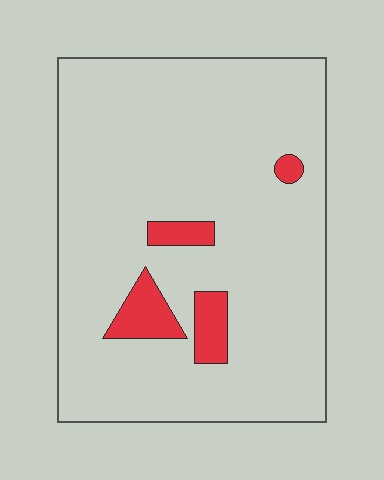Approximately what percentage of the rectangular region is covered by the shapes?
Approximately 10%.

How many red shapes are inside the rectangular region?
4.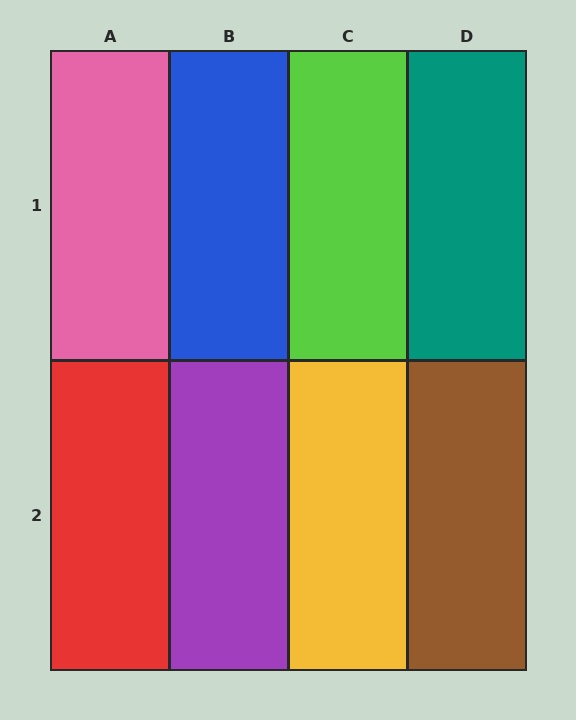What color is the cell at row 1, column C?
Lime.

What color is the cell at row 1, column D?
Teal.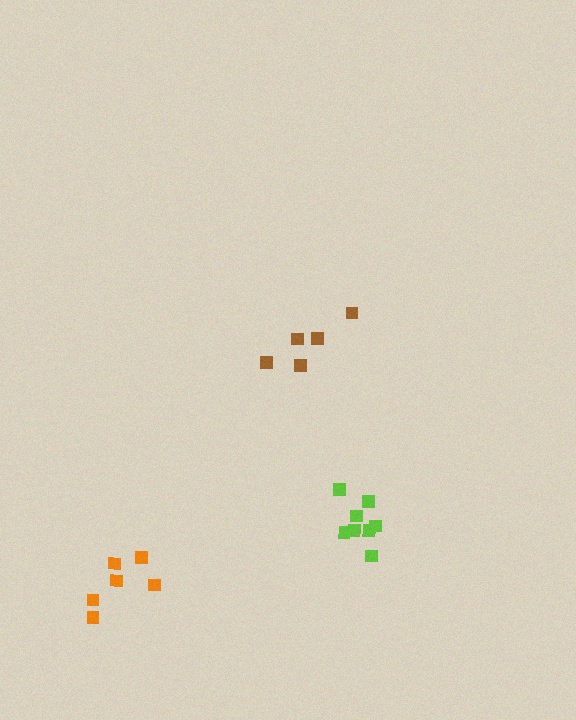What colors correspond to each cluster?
The clusters are colored: brown, orange, lime.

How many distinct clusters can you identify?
There are 3 distinct clusters.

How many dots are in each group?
Group 1: 5 dots, Group 2: 6 dots, Group 3: 8 dots (19 total).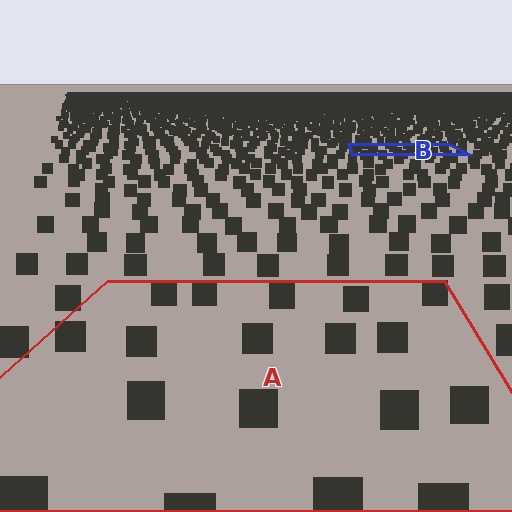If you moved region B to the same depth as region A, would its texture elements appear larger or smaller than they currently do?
They would appear larger. At a closer depth, the same texture elements are projected at a bigger on-screen size.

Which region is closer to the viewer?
Region A is closer. The texture elements there are larger and more spread out.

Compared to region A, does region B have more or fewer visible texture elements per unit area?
Region B has more texture elements per unit area — they are packed more densely because it is farther away.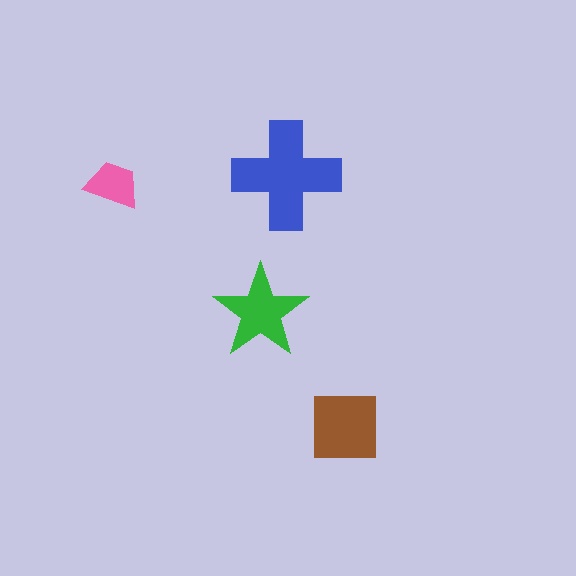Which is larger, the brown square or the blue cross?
The blue cross.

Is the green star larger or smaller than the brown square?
Smaller.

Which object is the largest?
The blue cross.